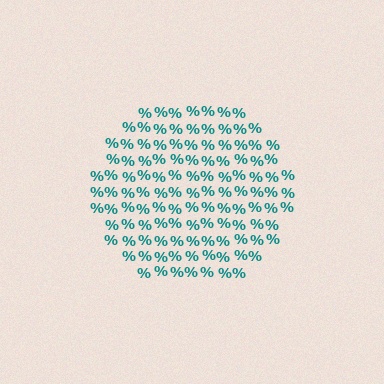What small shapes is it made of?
It is made of small percent signs.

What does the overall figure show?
The overall figure shows a hexagon.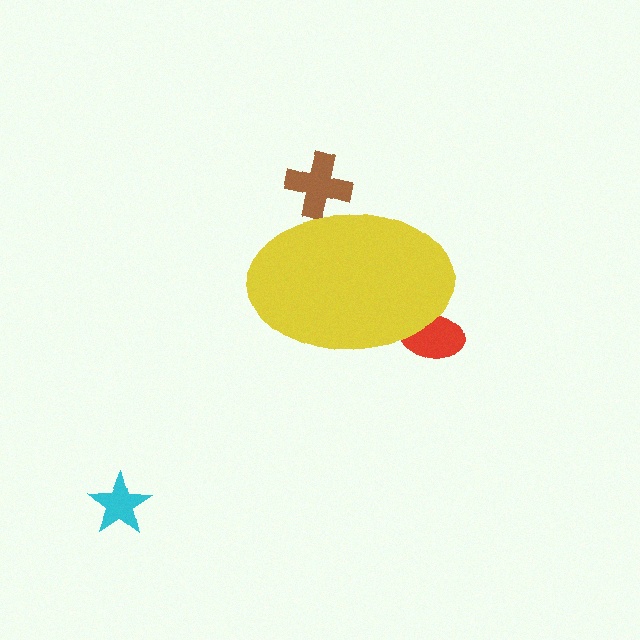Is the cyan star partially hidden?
No, the cyan star is fully visible.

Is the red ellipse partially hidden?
Yes, the red ellipse is partially hidden behind the yellow ellipse.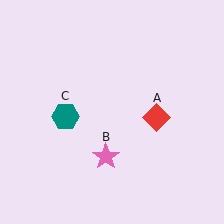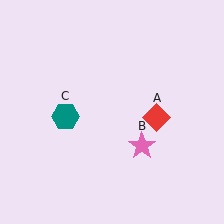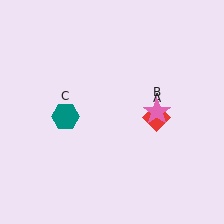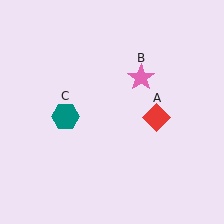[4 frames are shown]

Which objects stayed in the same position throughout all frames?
Red diamond (object A) and teal hexagon (object C) remained stationary.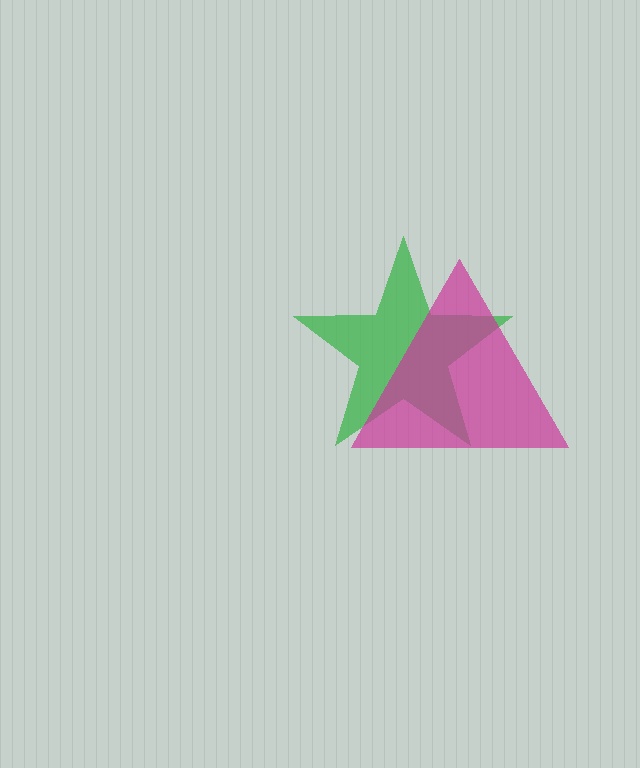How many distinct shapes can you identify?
There are 2 distinct shapes: a green star, a magenta triangle.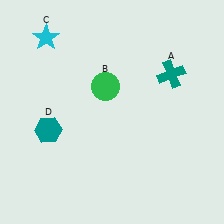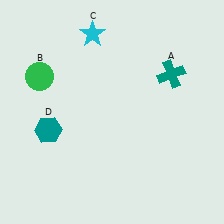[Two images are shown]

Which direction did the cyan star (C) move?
The cyan star (C) moved right.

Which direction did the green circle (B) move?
The green circle (B) moved left.